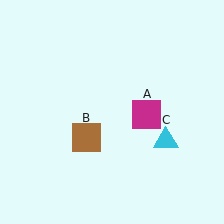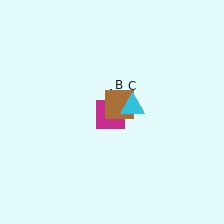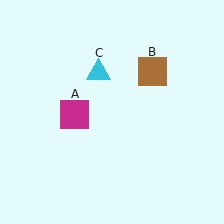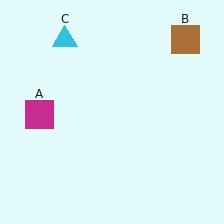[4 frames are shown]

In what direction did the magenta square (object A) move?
The magenta square (object A) moved left.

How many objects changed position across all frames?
3 objects changed position: magenta square (object A), brown square (object B), cyan triangle (object C).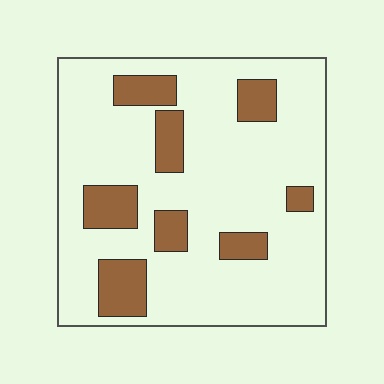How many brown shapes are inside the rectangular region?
8.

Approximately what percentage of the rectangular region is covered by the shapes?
Approximately 20%.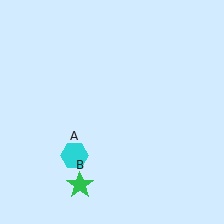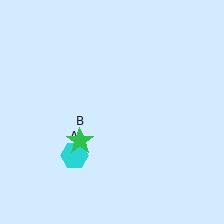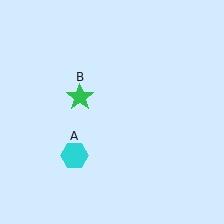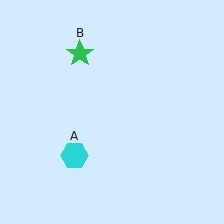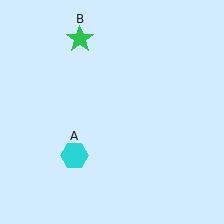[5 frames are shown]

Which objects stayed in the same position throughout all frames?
Cyan hexagon (object A) remained stationary.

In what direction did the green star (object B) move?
The green star (object B) moved up.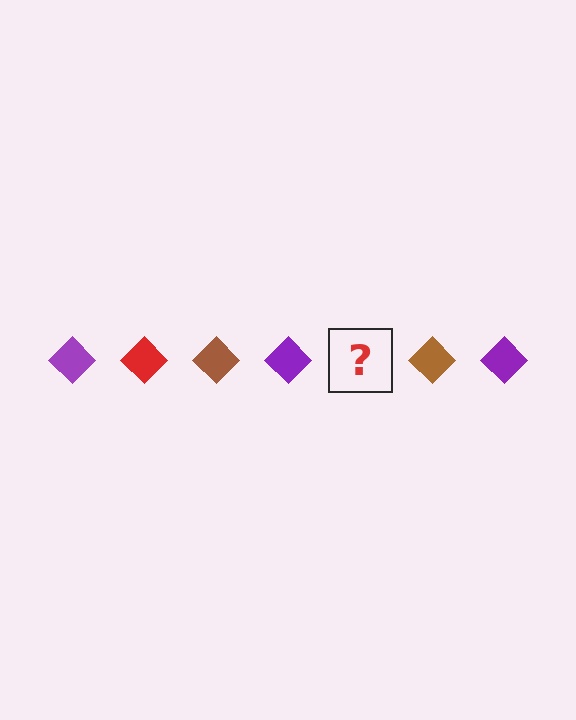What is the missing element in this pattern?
The missing element is a red diamond.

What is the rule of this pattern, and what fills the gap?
The rule is that the pattern cycles through purple, red, brown diamonds. The gap should be filled with a red diamond.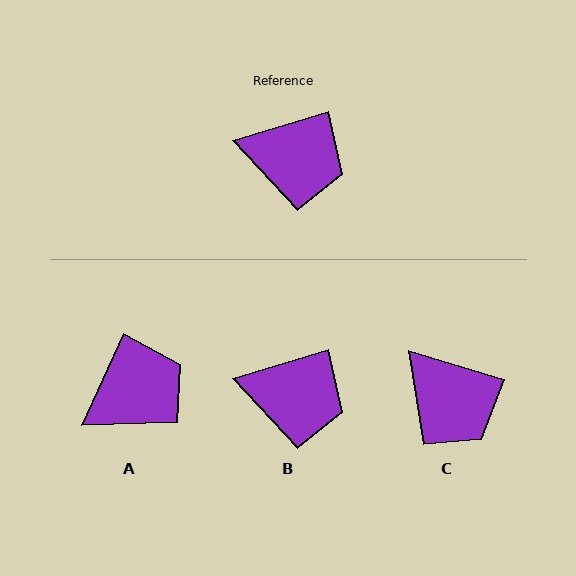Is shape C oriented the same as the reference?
No, it is off by about 34 degrees.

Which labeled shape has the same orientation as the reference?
B.